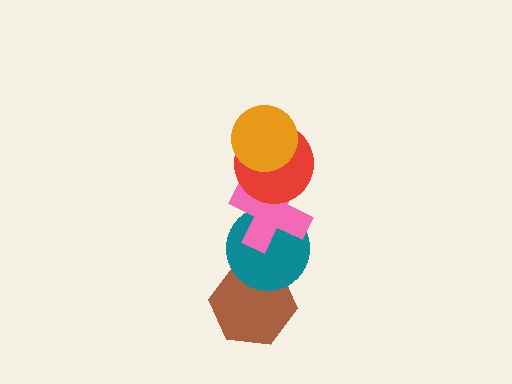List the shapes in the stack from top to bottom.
From top to bottom: the orange circle, the red circle, the pink cross, the teal circle, the brown hexagon.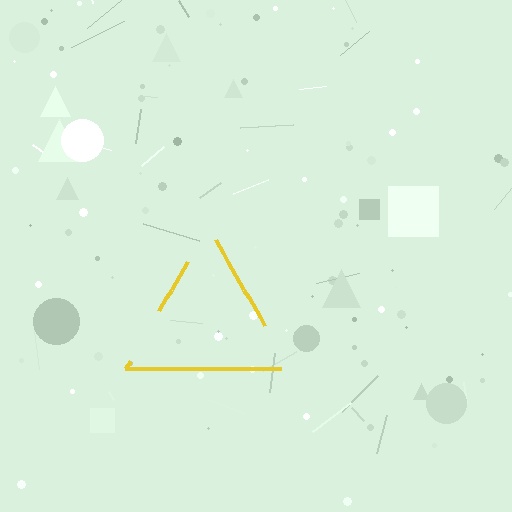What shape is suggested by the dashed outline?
The dashed outline suggests a triangle.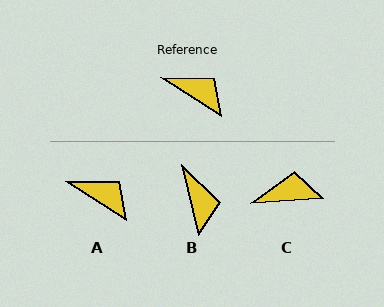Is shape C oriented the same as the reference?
No, it is off by about 36 degrees.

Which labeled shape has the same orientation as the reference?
A.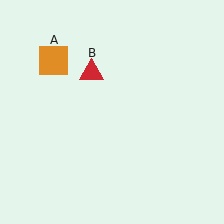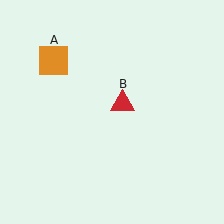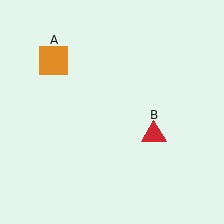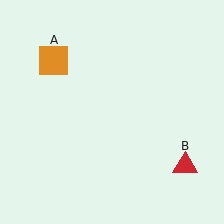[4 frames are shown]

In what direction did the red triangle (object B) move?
The red triangle (object B) moved down and to the right.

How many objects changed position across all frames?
1 object changed position: red triangle (object B).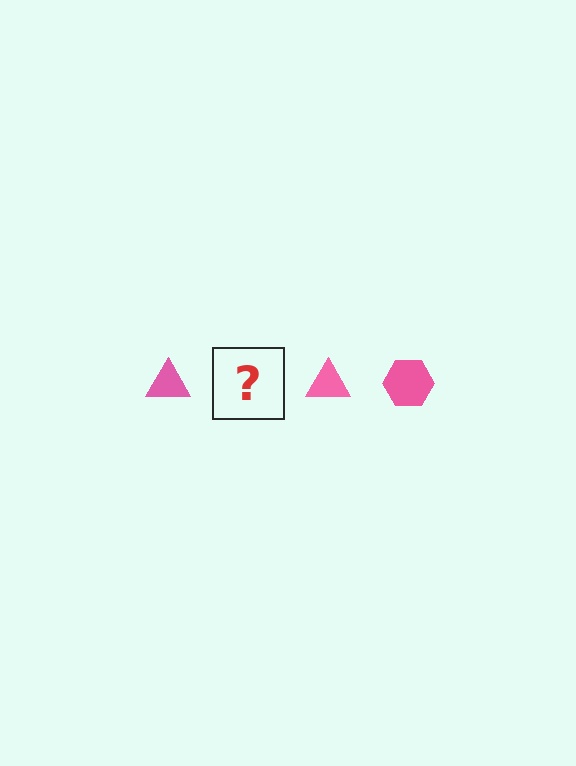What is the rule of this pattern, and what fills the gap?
The rule is that the pattern cycles through triangle, hexagon shapes in pink. The gap should be filled with a pink hexagon.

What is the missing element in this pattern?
The missing element is a pink hexagon.